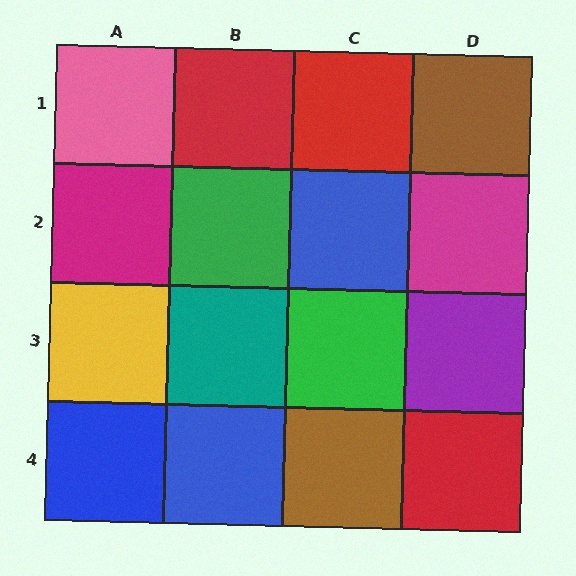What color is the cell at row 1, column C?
Red.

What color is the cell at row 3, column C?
Green.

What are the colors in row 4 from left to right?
Blue, blue, brown, red.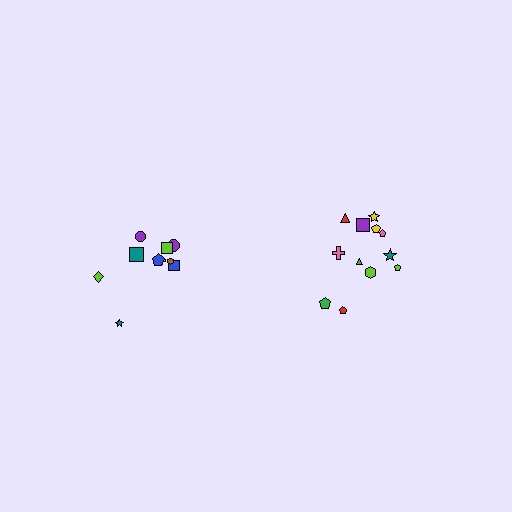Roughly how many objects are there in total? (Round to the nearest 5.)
Roughly 20 objects in total.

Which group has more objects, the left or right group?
The right group.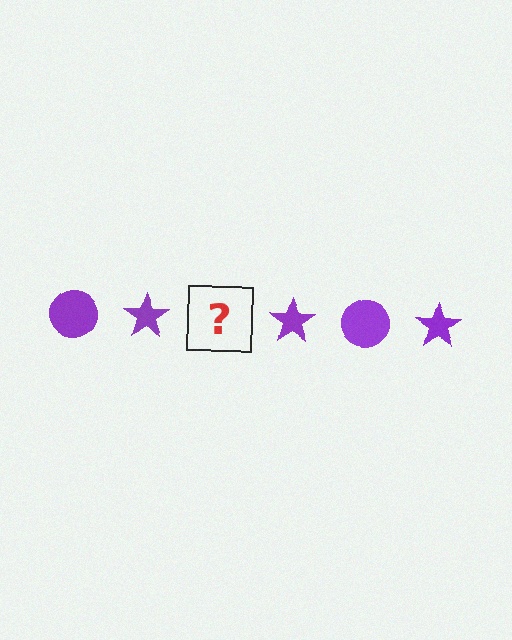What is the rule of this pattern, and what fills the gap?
The rule is that the pattern cycles through circle, star shapes in purple. The gap should be filled with a purple circle.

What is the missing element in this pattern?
The missing element is a purple circle.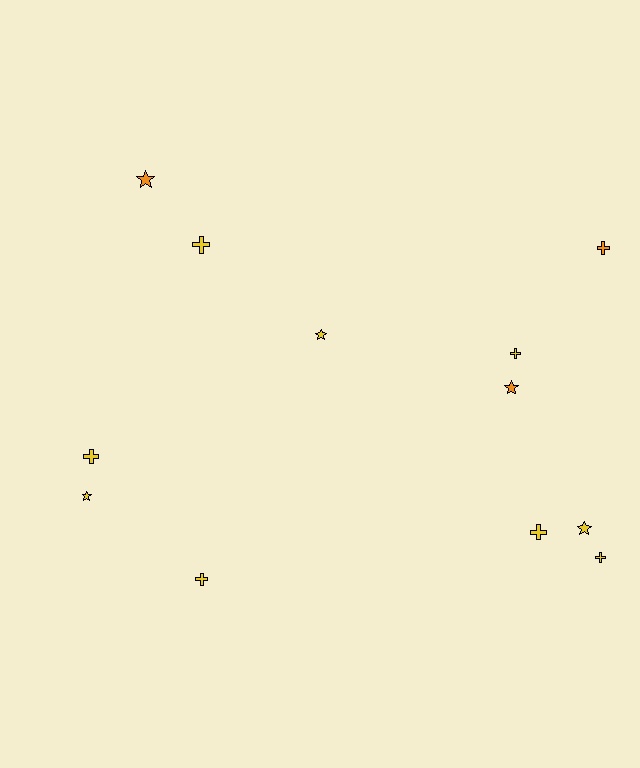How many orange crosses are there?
There is 1 orange cross.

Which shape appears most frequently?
Cross, with 7 objects.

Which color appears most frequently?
Yellow, with 9 objects.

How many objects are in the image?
There are 12 objects.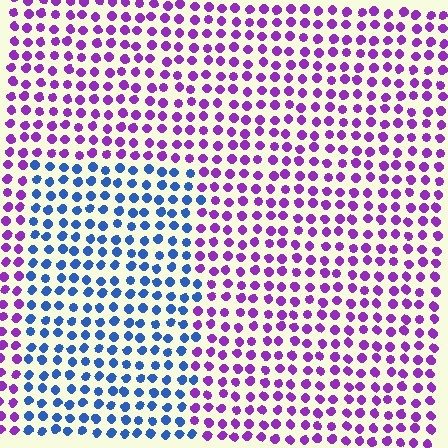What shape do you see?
I see a rectangle.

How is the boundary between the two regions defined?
The boundary is defined purely by a slight shift in hue (about 65 degrees). Spacing, size, and orientation are identical on both sides.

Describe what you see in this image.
The image is filled with small purple elements in a uniform arrangement. A rectangle-shaped region is visible where the elements are tinted to a slightly different hue, forming a subtle color boundary.